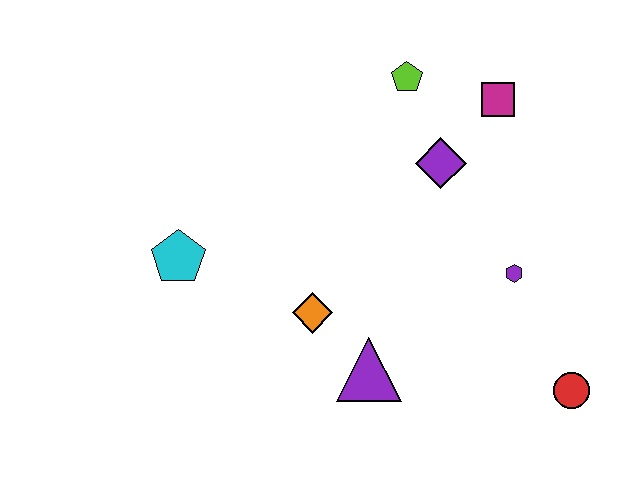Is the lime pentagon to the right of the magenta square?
No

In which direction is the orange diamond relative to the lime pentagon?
The orange diamond is below the lime pentagon.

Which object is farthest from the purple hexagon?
The cyan pentagon is farthest from the purple hexagon.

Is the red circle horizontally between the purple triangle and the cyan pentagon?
No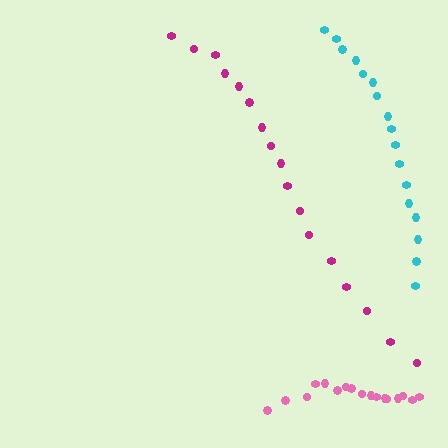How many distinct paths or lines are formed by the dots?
There are 3 distinct paths.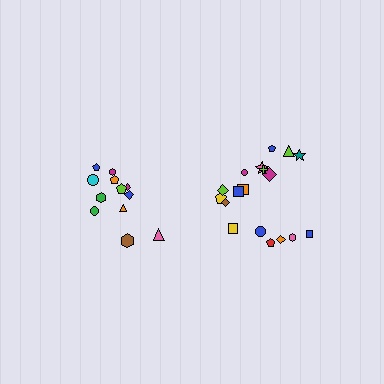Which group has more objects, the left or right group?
The right group.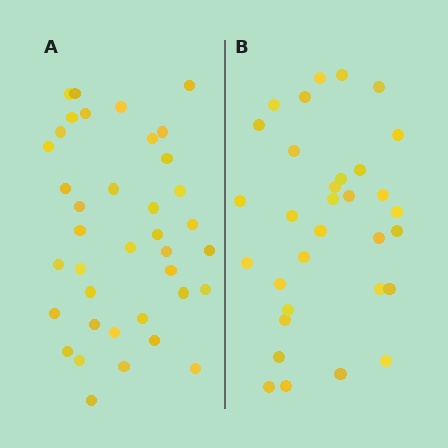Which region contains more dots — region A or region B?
Region A (the left region) has more dots.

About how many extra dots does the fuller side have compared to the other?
Region A has about 6 more dots than region B.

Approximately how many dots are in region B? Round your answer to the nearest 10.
About 30 dots. (The exact count is 32, which rounds to 30.)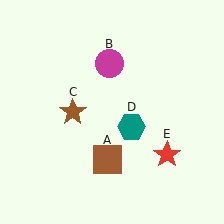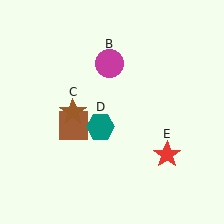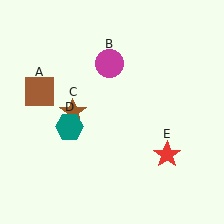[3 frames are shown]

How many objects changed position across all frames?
2 objects changed position: brown square (object A), teal hexagon (object D).